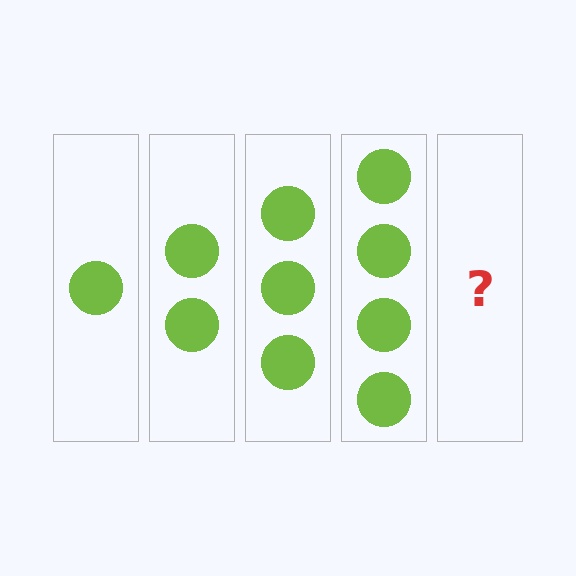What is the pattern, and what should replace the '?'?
The pattern is that each step adds one more circle. The '?' should be 5 circles.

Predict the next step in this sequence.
The next step is 5 circles.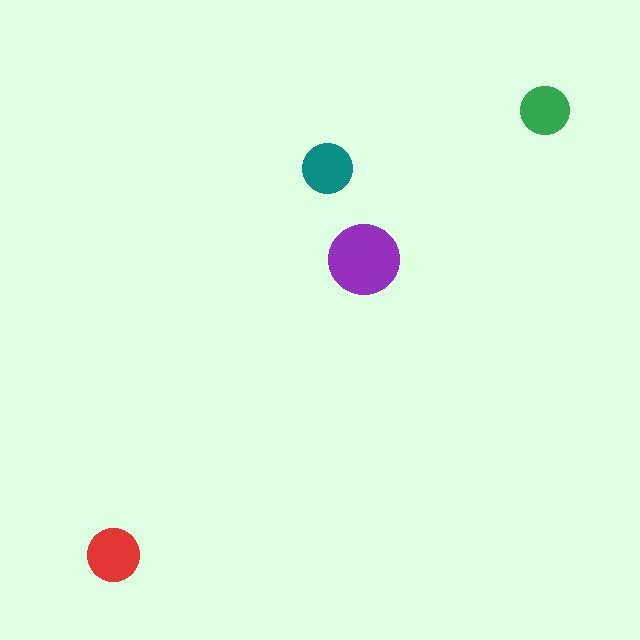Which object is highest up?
The green circle is topmost.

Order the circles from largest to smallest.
the purple one, the red one, the teal one, the green one.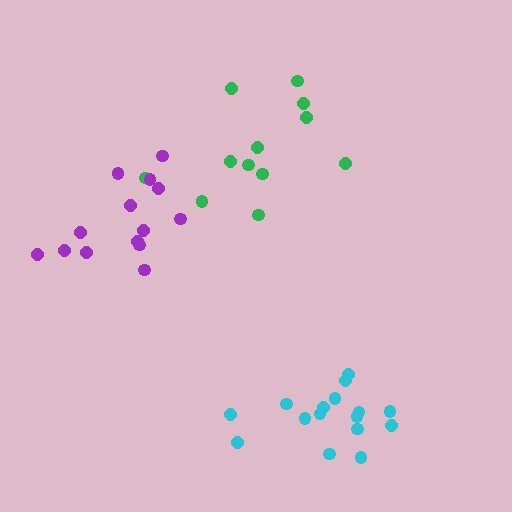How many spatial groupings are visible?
There are 3 spatial groupings.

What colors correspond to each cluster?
The clusters are colored: cyan, green, purple.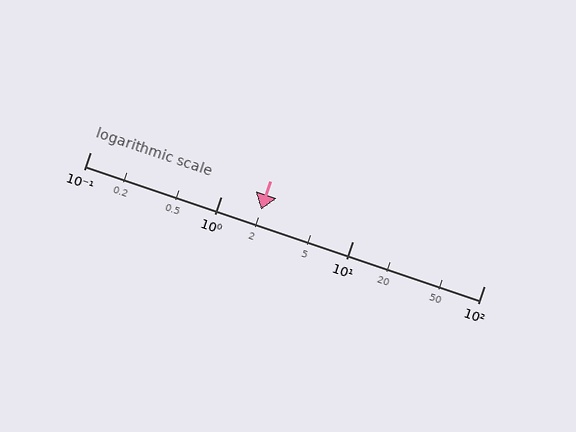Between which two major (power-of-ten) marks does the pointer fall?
The pointer is between 1 and 10.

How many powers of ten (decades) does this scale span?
The scale spans 3 decades, from 0.1 to 100.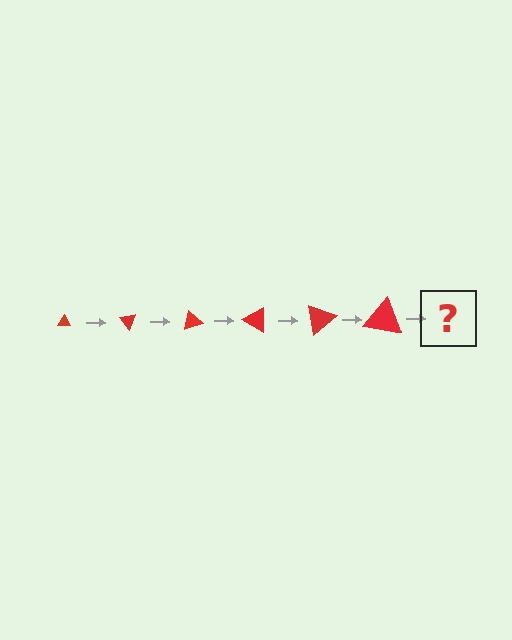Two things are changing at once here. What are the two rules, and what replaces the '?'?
The two rules are that the triangle grows larger each step and it rotates 50 degrees each step. The '?' should be a triangle, larger than the previous one and rotated 300 degrees from the start.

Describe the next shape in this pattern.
It should be a triangle, larger than the previous one and rotated 300 degrees from the start.